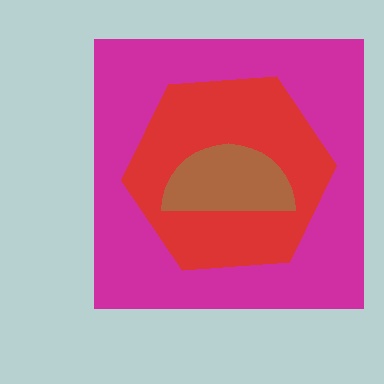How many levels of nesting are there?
3.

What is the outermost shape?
The magenta square.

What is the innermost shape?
The brown semicircle.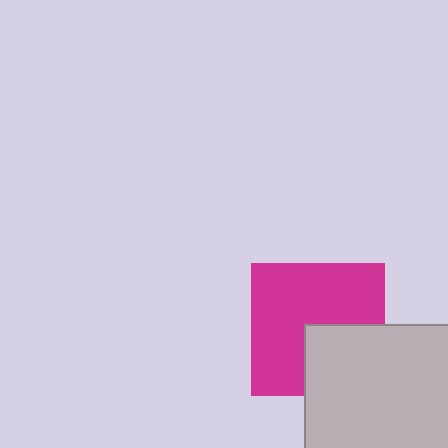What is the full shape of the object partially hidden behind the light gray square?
The partially hidden object is a magenta square.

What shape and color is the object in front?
The object in front is a light gray square.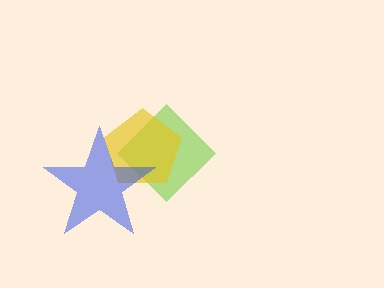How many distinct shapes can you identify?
There are 3 distinct shapes: a lime diamond, a yellow pentagon, a blue star.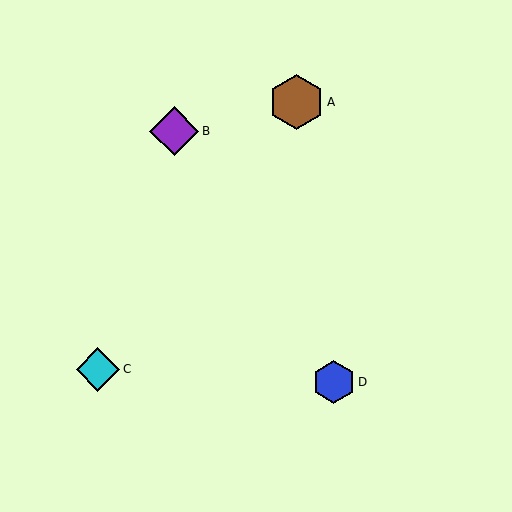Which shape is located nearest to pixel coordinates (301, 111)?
The brown hexagon (labeled A) at (297, 102) is nearest to that location.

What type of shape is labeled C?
Shape C is a cyan diamond.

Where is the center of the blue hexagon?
The center of the blue hexagon is at (334, 382).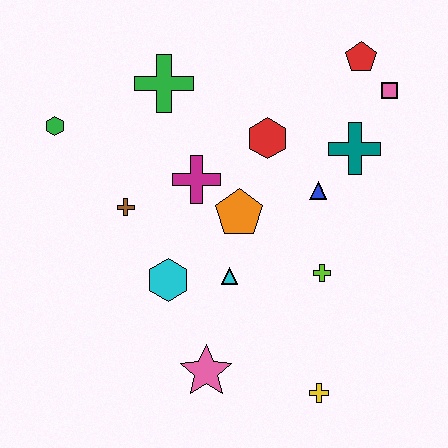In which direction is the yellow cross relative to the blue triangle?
The yellow cross is below the blue triangle.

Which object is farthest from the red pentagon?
The pink star is farthest from the red pentagon.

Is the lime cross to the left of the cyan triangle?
No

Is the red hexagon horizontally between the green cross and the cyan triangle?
No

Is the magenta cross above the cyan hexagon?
Yes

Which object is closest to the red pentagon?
The pink square is closest to the red pentagon.